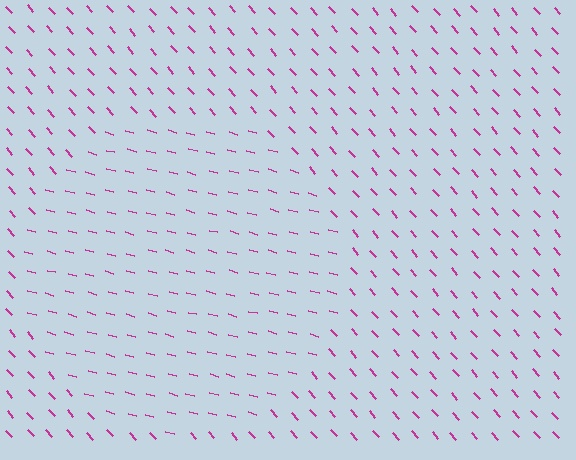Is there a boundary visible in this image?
Yes, there is a texture boundary formed by a change in line orientation.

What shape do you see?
I see a circle.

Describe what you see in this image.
The image is filled with small magenta line segments. A circle region in the image has lines oriented differently from the surrounding lines, creating a visible texture boundary.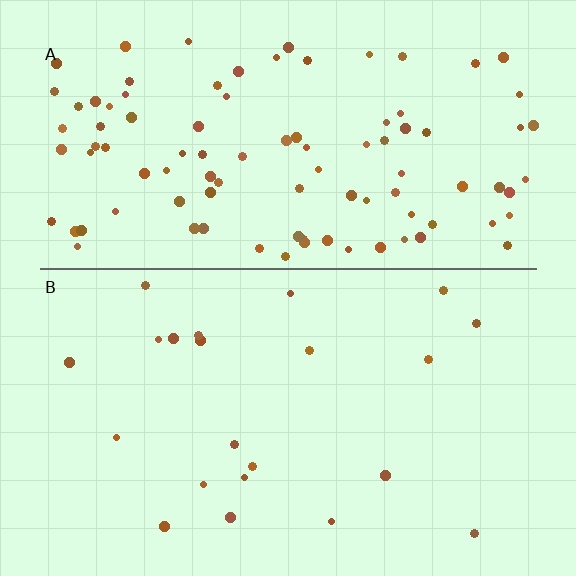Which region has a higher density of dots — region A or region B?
A (the top).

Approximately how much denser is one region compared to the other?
Approximately 4.5× — region A over region B.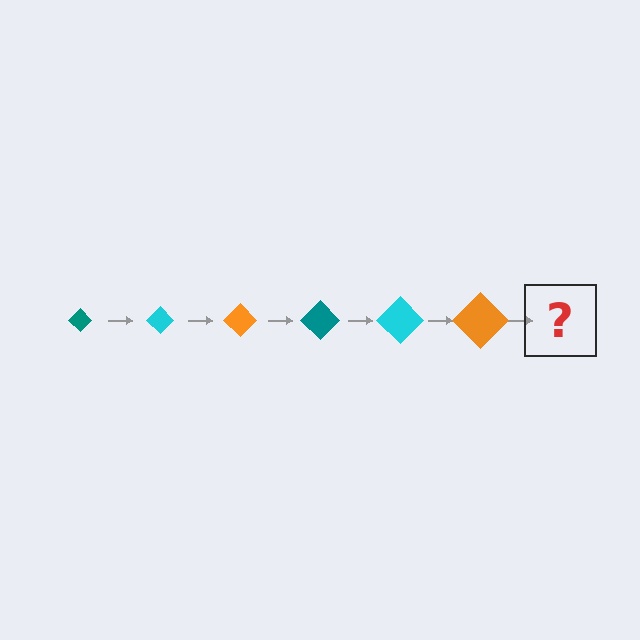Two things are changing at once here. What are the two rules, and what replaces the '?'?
The two rules are that the diamond grows larger each step and the color cycles through teal, cyan, and orange. The '?' should be a teal diamond, larger than the previous one.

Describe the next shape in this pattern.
It should be a teal diamond, larger than the previous one.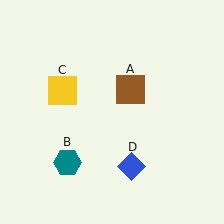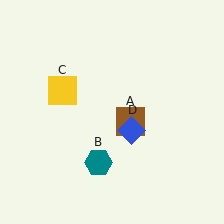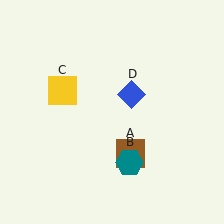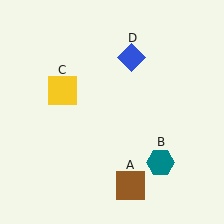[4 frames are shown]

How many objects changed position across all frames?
3 objects changed position: brown square (object A), teal hexagon (object B), blue diamond (object D).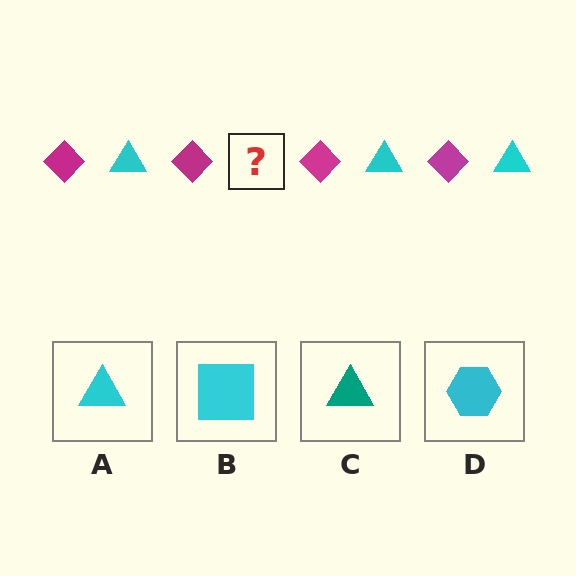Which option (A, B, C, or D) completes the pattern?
A.